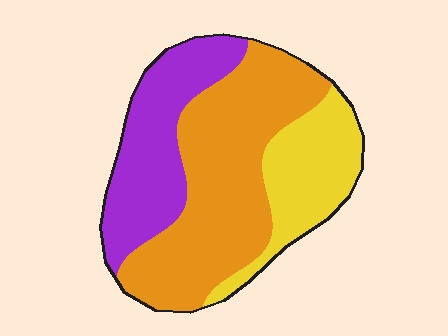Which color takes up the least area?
Yellow, at roughly 25%.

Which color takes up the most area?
Orange, at roughly 50%.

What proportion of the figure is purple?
Purple covers around 30% of the figure.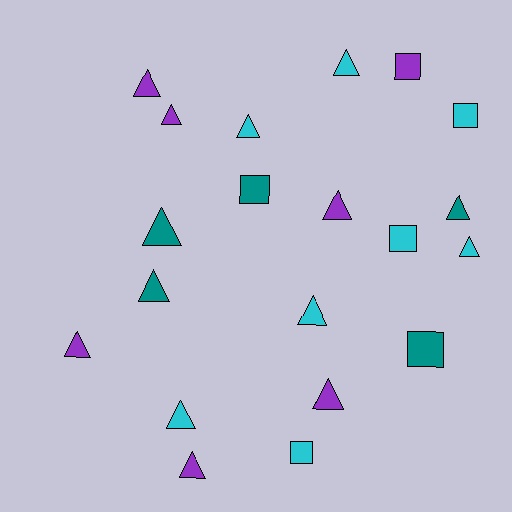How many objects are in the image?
There are 20 objects.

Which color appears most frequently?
Cyan, with 8 objects.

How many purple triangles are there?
There are 6 purple triangles.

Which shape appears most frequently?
Triangle, with 14 objects.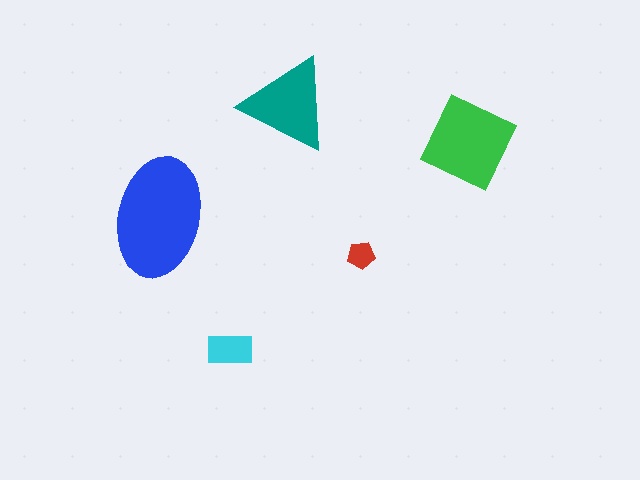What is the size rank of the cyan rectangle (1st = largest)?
4th.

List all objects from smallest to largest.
The red pentagon, the cyan rectangle, the teal triangle, the green square, the blue ellipse.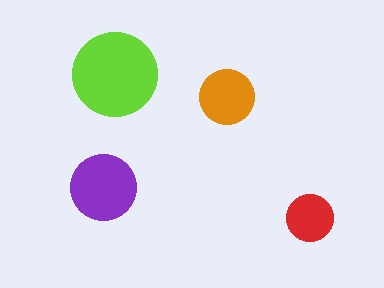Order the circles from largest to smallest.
the lime one, the purple one, the orange one, the red one.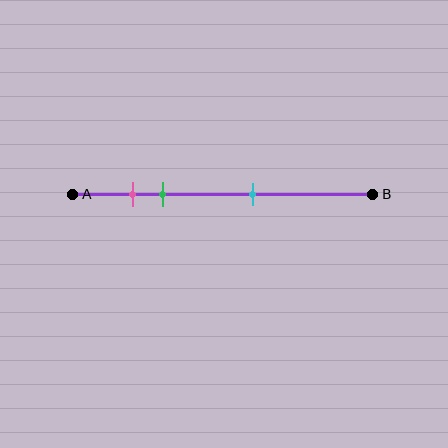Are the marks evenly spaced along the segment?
No, the marks are not evenly spaced.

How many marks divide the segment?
There are 3 marks dividing the segment.